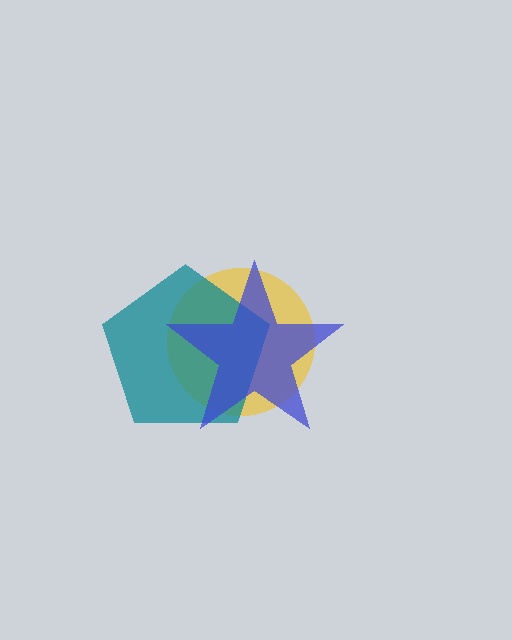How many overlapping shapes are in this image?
There are 3 overlapping shapes in the image.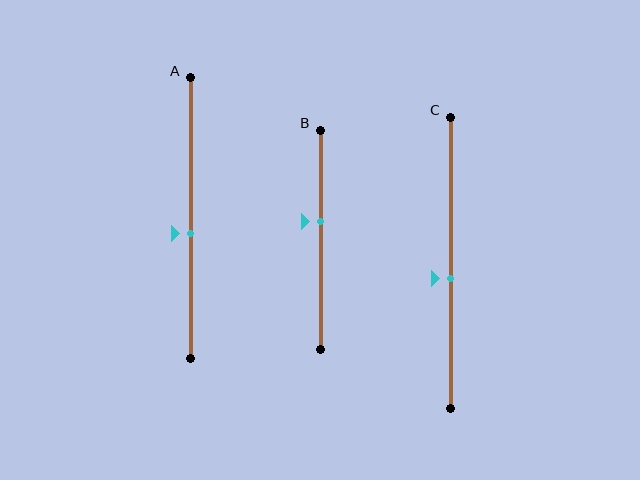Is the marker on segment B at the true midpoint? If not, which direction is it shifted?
No, the marker on segment B is shifted upward by about 9% of the segment length.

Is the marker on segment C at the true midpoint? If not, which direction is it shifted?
No, the marker on segment C is shifted downward by about 5% of the segment length.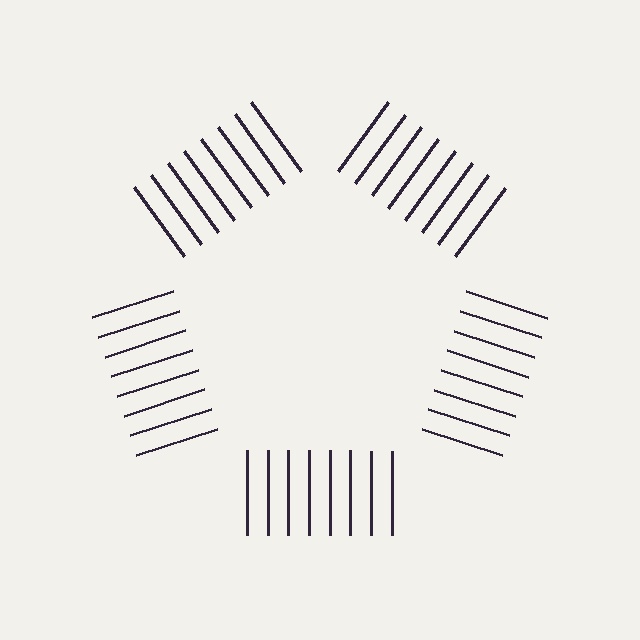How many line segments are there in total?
40 — 8 along each of the 5 edges.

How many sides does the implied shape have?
5 sides — the line-ends trace a pentagon.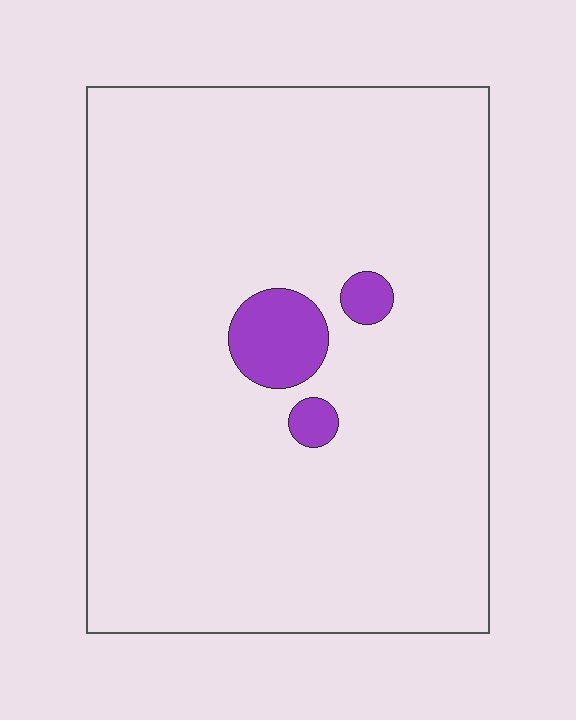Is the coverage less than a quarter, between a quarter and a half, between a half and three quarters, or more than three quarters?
Less than a quarter.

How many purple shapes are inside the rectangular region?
3.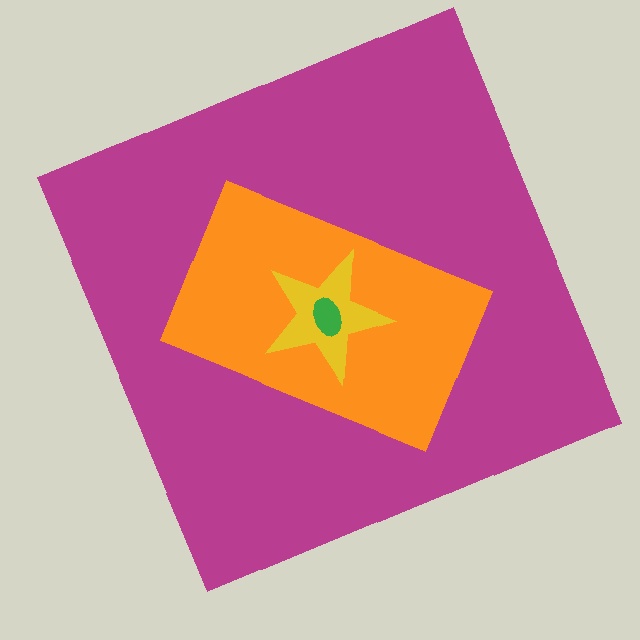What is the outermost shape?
The magenta square.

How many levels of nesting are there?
4.